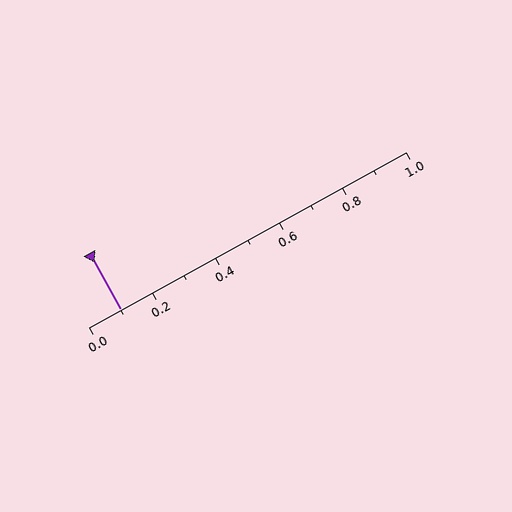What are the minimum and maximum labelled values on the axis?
The axis runs from 0.0 to 1.0.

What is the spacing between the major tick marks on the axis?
The major ticks are spaced 0.2 apart.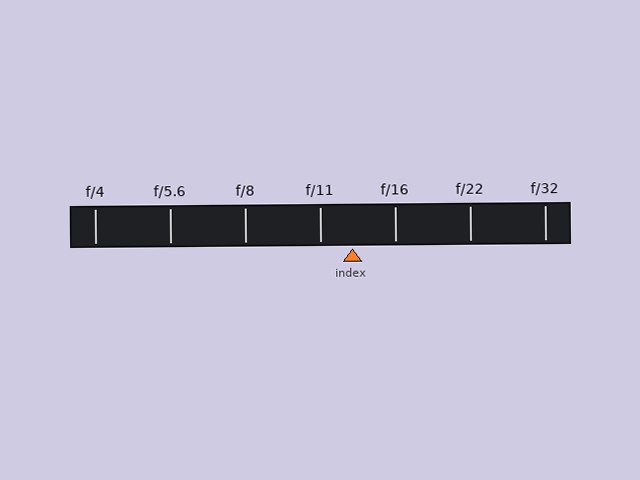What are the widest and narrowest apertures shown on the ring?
The widest aperture shown is f/4 and the narrowest is f/32.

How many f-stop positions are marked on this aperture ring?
There are 7 f-stop positions marked.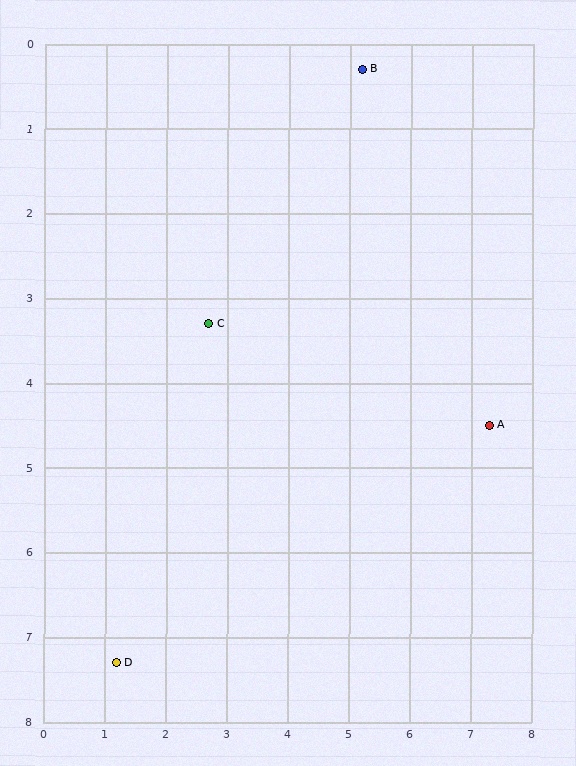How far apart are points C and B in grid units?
Points C and B are about 3.9 grid units apart.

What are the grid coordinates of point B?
Point B is at approximately (5.2, 0.3).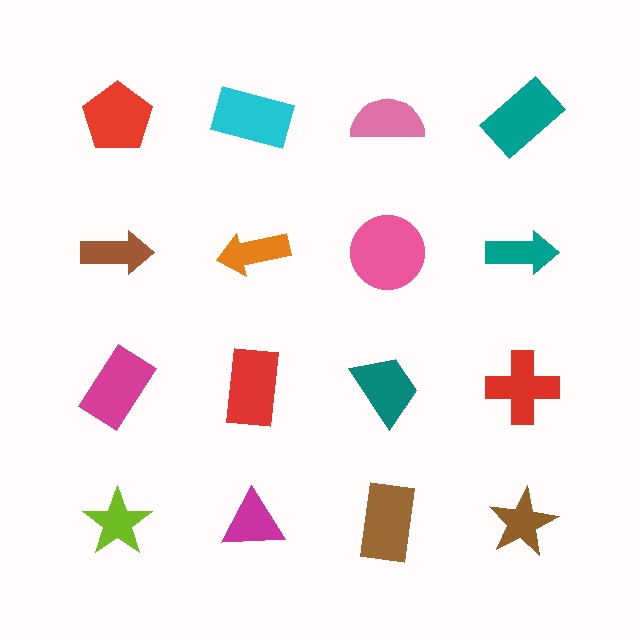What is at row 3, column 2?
A red rectangle.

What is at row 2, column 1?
A brown arrow.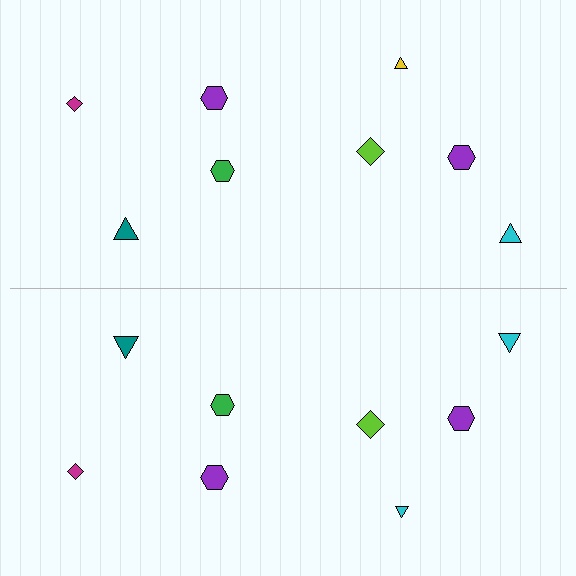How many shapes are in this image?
There are 16 shapes in this image.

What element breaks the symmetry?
The cyan triangle on the bottom side breaks the symmetry — its mirror counterpart is yellow.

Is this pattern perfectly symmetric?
No, the pattern is not perfectly symmetric. The cyan triangle on the bottom side breaks the symmetry — its mirror counterpart is yellow.